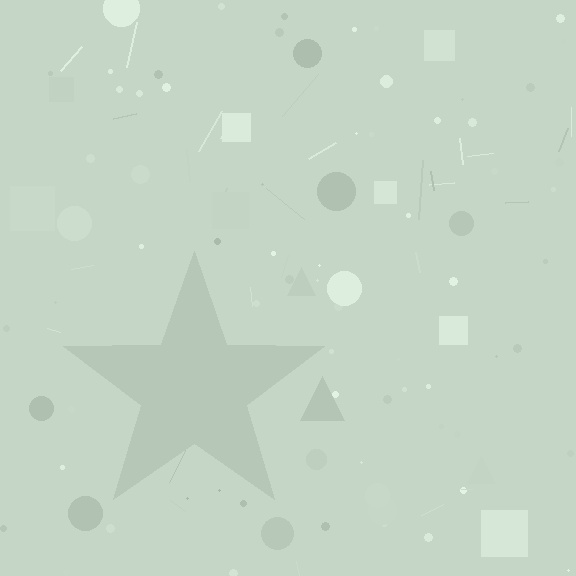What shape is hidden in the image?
A star is hidden in the image.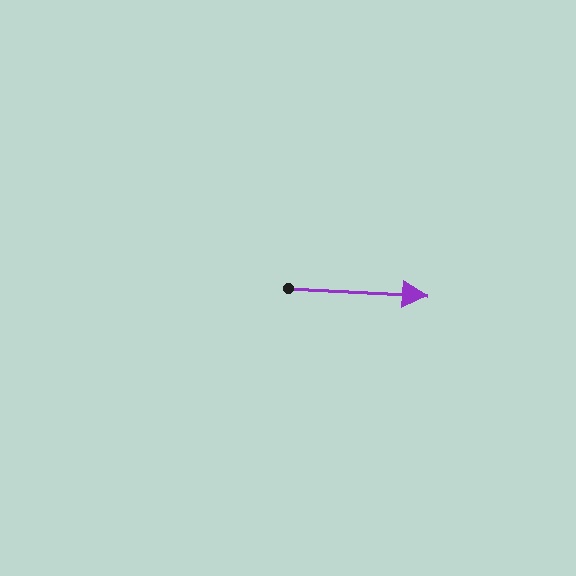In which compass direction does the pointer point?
East.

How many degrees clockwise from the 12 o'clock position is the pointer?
Approximately 93 degrees.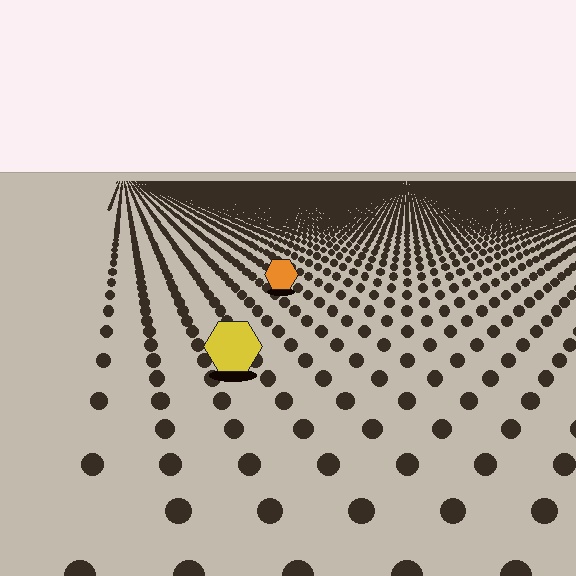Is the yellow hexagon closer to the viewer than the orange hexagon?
Yes. The yellow hexagon is closer — you can tell from the texture gradient: the ground texture is coarser near it.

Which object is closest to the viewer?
The yellow hexagon is closest. The texture marks near it are larger and more spread out.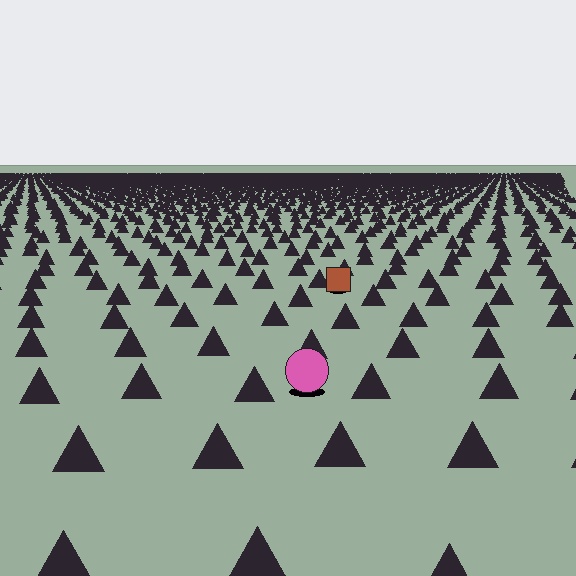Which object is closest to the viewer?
The pink circle is closest. The texture marks near it are larger and more spread out.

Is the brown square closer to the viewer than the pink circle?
No. The pink circle is closer — you can tell from the texture gradient: the ground texture is coarser near it.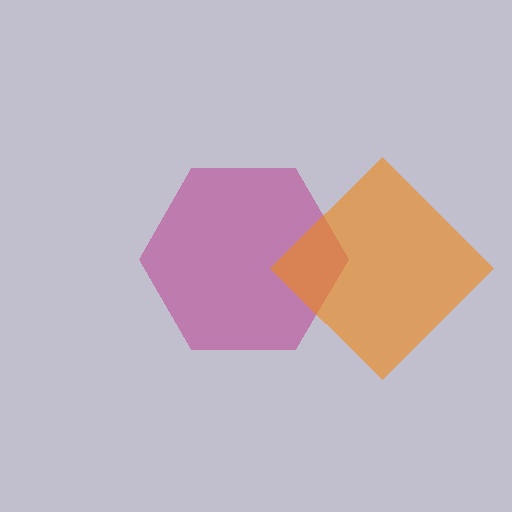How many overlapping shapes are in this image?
There are 2 overlapping shapes in the image.